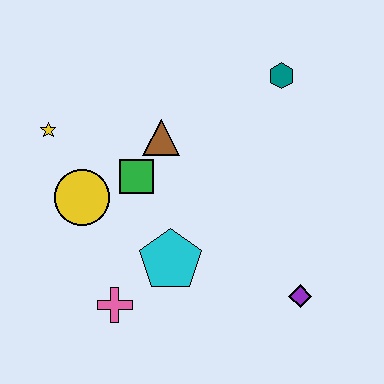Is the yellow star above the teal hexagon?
No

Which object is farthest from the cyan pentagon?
The teal hexagon is farthest from the cyan pentagon.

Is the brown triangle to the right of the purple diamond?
No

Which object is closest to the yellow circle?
The green square is closest to the yellow circle.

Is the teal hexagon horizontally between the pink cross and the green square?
No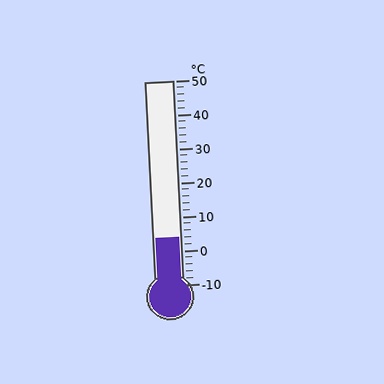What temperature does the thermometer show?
The thermometer shows approximately 4°C.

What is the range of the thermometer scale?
The thermometer scale ranges from -10°C to 50°C.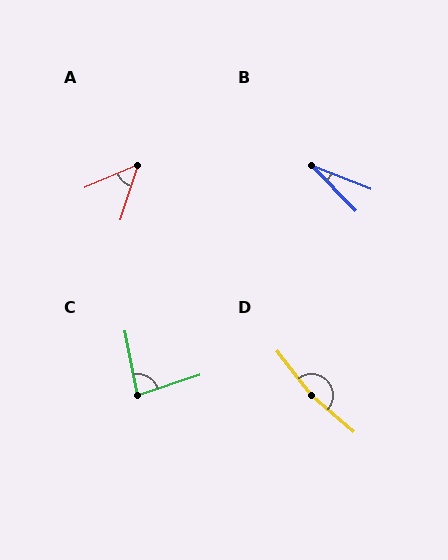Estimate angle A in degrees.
Approximately 48 degrees.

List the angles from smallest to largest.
B (24°), A (48°), C (83°), D (167°).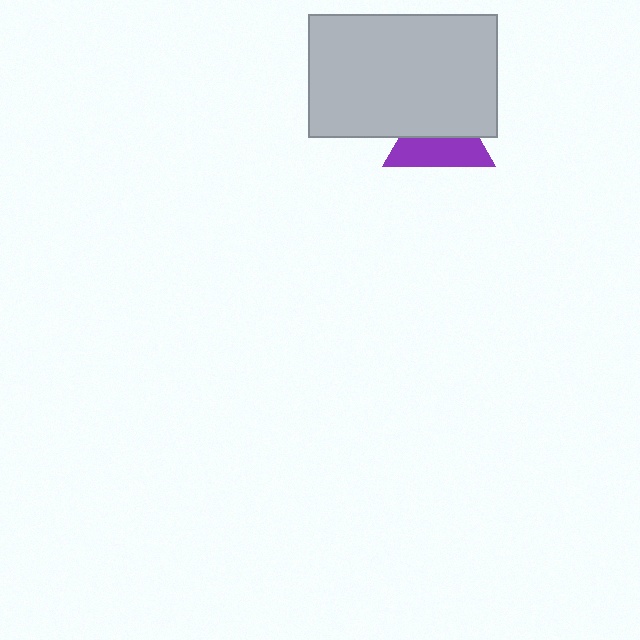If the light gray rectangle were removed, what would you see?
You would see the complete purple triangle.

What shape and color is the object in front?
The object in front is a light gray rectangle.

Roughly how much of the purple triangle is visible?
About half of it is visible (roughly 51%).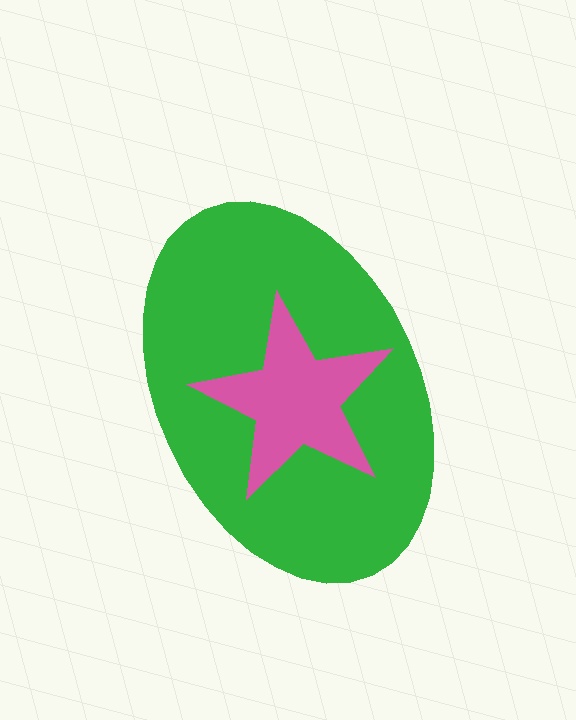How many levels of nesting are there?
2.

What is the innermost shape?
The pink star.